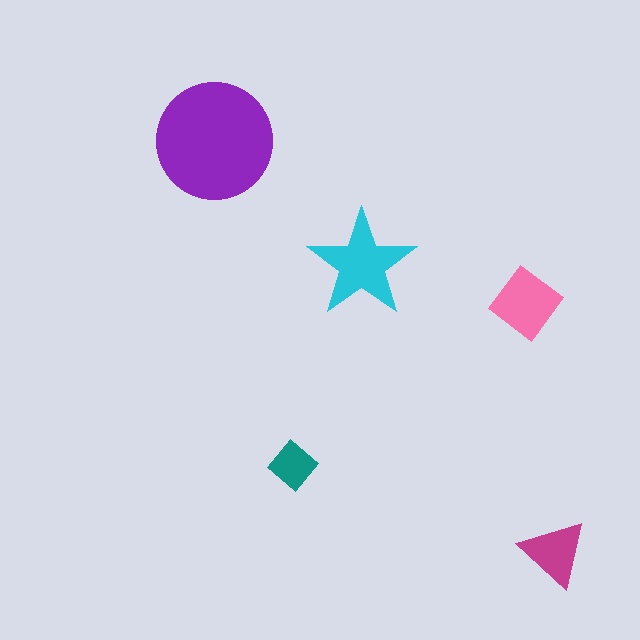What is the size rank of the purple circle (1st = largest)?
1st.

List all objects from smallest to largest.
The teal diamond, the magenta triangle, the pink diamond, the cyan star, the purple circle.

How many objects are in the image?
There are 5 objects in the image.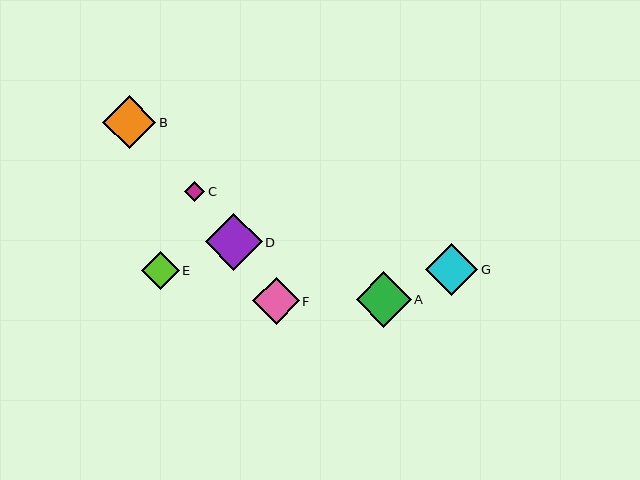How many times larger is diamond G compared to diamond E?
Diamond G is approximately 1.4 times the size of diamond E.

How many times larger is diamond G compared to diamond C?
Diamond G is approximately 2.6 times the size of diamond C.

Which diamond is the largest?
Diamond D is the largest with a size of approximately 57 pixels.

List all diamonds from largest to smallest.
From largest to smallest: D, A, B, G, F, E, C.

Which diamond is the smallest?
Diamond C is the smallest with a size of approximately 20 pixels.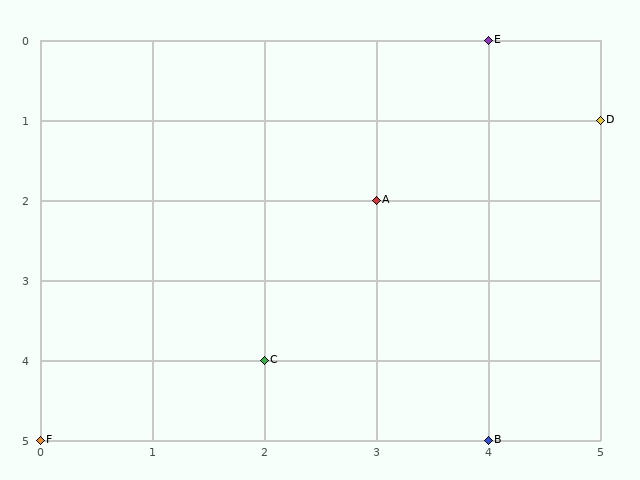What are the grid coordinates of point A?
Point A is at grid coordinates (3, 2).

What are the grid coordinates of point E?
Point E is at grid coordinates (4, 0).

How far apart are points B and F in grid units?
Points B and F are 4 columns apart.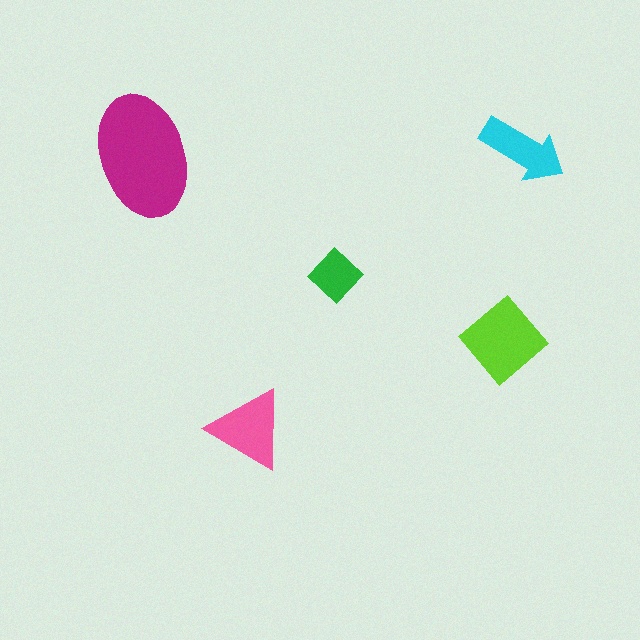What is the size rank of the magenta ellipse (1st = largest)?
1st.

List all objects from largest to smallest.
The magenta ellipse, the lime diamond, the pink triangle, the cyan arrow, the green diamond.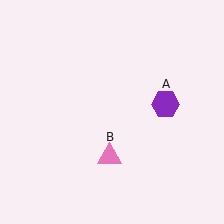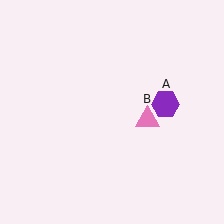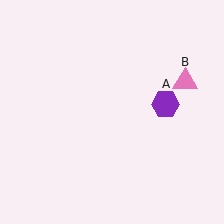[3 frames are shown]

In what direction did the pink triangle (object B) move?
The pink triangle (object B) moved up and to the right.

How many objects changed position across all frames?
1 object changed position: pink triangle (object B).